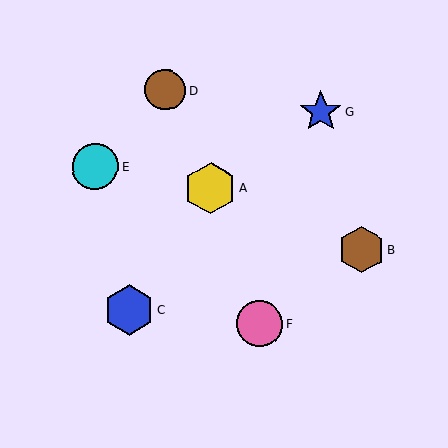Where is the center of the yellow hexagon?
The center of the yellow hexagon is at (210, 188).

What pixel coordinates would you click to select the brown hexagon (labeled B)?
Click at (361, 250) to select the brown hexagon B.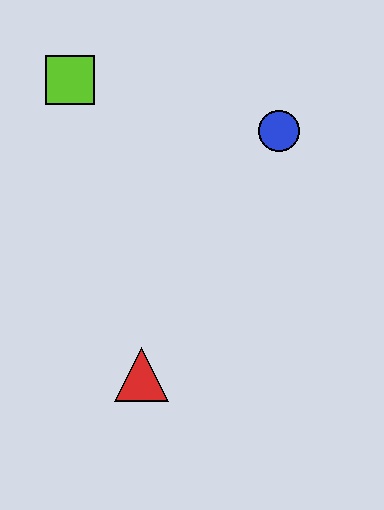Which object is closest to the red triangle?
The blue circle is closest to the red triangle.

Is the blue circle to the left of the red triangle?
No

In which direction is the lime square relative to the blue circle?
The lime square is to the left of the blue circle.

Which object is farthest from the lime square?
The red triangle is farthest from the lime square.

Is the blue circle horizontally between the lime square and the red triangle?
No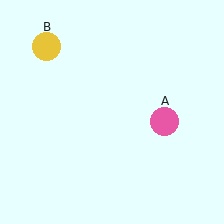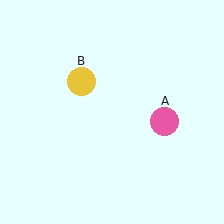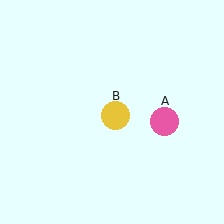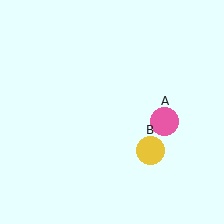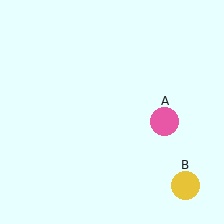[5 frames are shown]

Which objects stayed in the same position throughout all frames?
Pink circle (object A) remained stationary.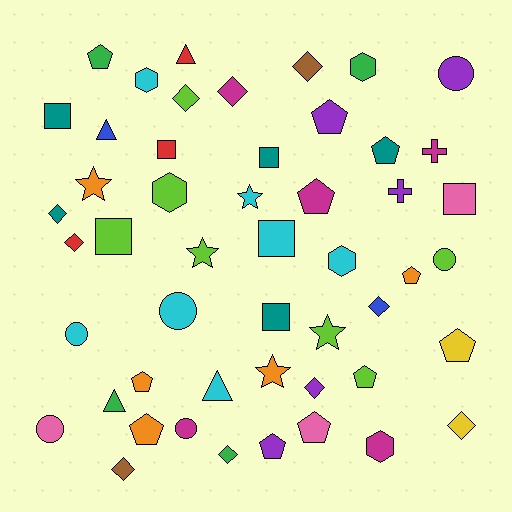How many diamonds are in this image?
There are 10 diamonds.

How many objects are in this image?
There are 50 objects.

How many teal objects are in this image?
There are 5 teal objects.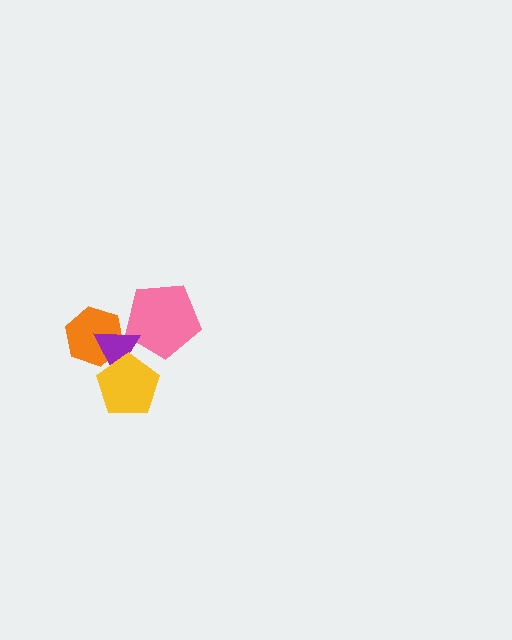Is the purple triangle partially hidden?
Yes, it is partially covered by another shape.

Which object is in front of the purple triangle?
The yellow pentagon is in front of the purple triangle.